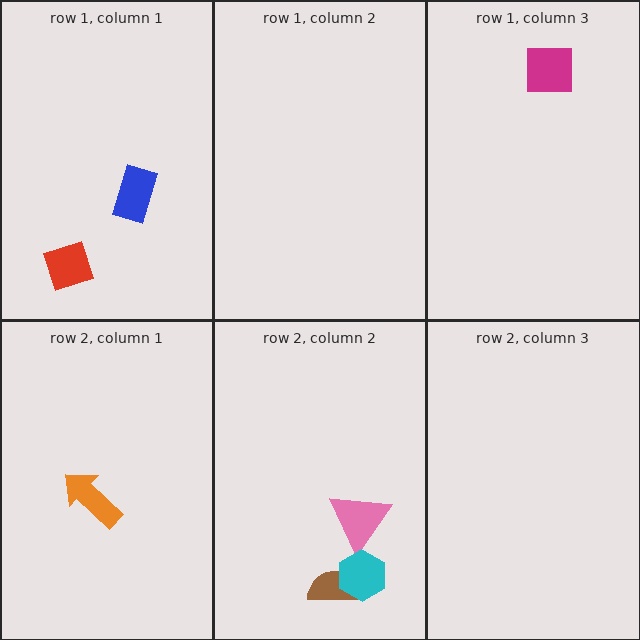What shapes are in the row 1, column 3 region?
The magenta square.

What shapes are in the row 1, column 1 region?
The red diamond, the blue rectangle.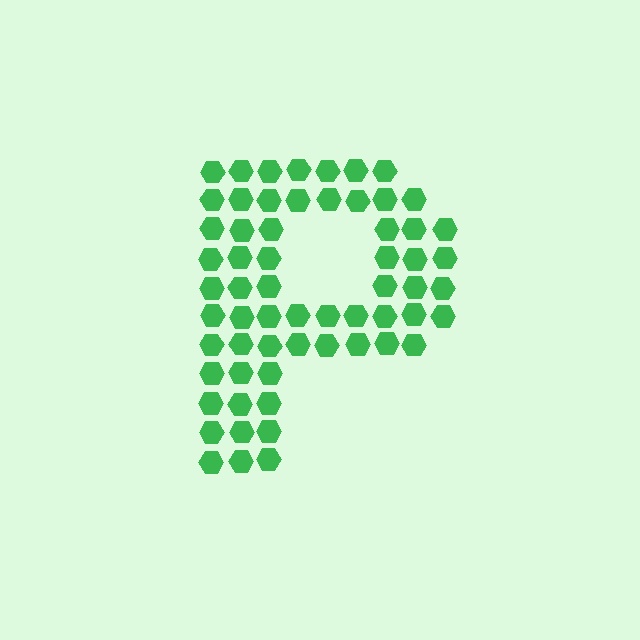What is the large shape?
The large shape is the letter P.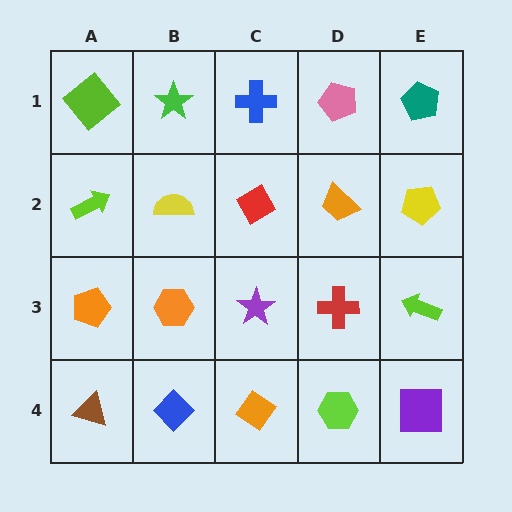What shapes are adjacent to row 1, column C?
A red diamond (row 2, column C), a green star (row 1, column B), a pink pentagon (row 1, column D).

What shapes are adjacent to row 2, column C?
A blue cross (row 1, column C), a purple star (row 3, column C), a yellow semicircle (row 2, column B), an orange trapezoid (row 2, column D).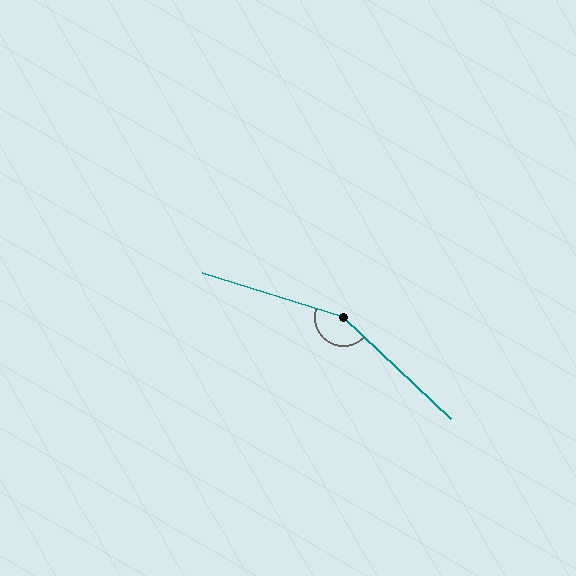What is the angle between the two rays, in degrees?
Approximately 154 degrees.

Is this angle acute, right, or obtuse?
It is obtuse.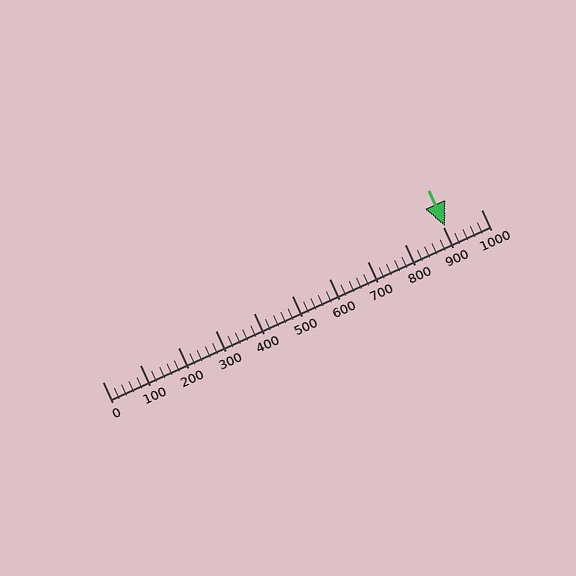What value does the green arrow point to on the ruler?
The green arrow points to approximately 904.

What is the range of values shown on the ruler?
The ruler shows values from 0 to 1000.